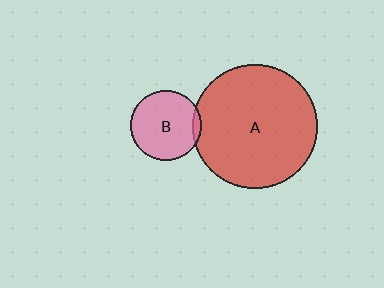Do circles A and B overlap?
Yes.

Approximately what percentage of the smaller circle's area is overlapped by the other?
Approximately 5%.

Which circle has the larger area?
Circle A (red).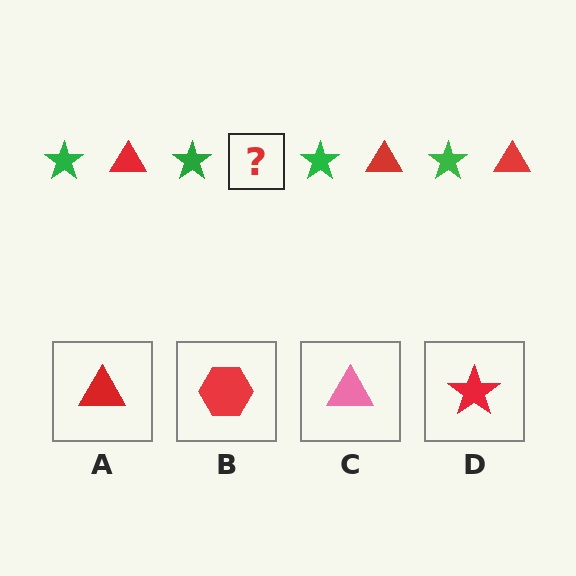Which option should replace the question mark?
Option A.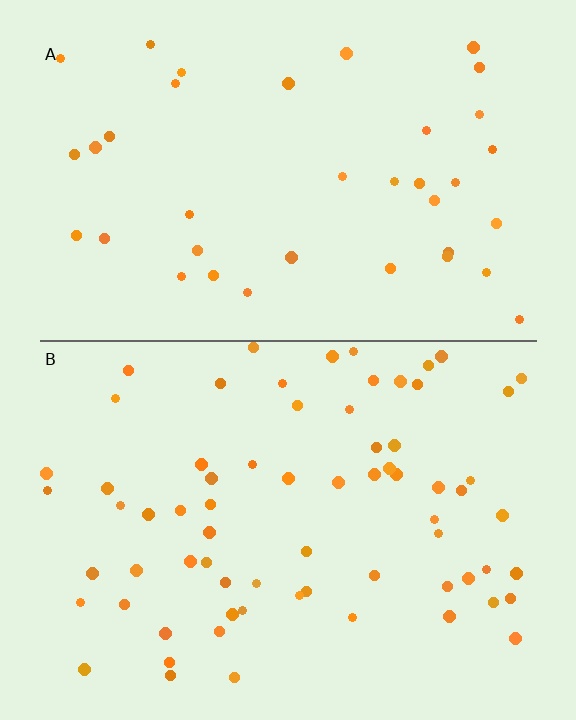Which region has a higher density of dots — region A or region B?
B (the bottom).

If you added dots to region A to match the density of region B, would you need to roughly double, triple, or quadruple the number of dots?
Approximately double.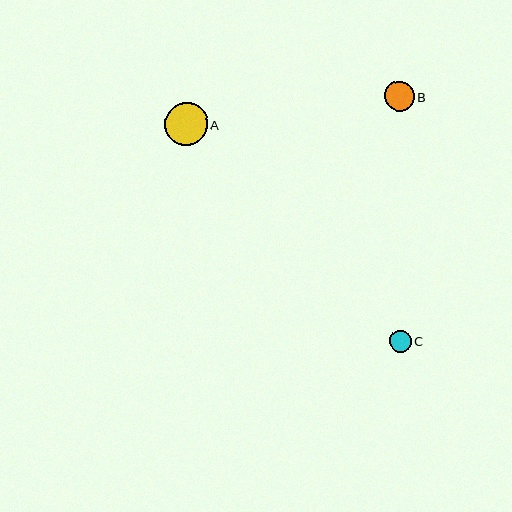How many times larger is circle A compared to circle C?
Circle A is approximately 1.9 times the size of circle C.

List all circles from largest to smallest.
From largest to smallest: A, B, C.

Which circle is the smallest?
Circle C is the smallest with a size of approximately 22 pixels.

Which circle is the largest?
Circle A is the largest with a size of approximately 43 pixels.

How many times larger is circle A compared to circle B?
Circle A is approximately 1.4 times the size of circle B.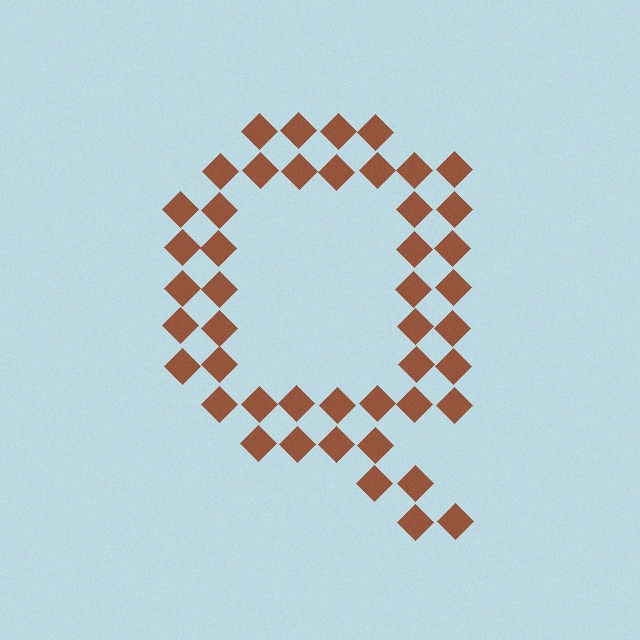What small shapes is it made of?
It is made of small diamonds.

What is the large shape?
The large shape is the letter Q.